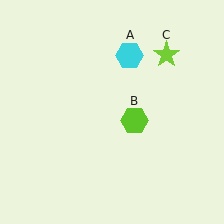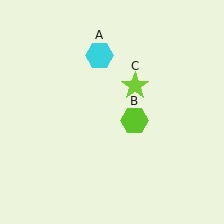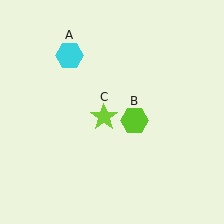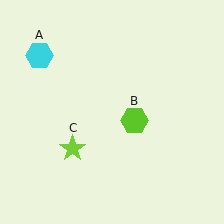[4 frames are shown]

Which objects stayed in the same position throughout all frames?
Lime hexagon (object B) remained stationary.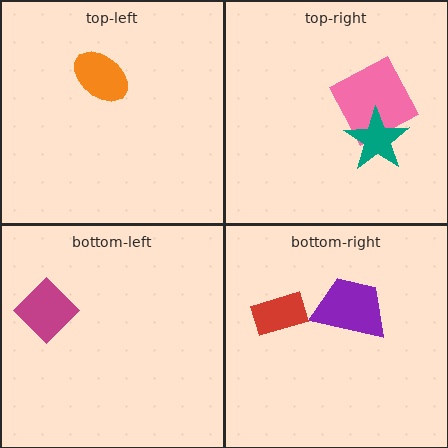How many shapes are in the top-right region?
2.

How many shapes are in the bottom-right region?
2.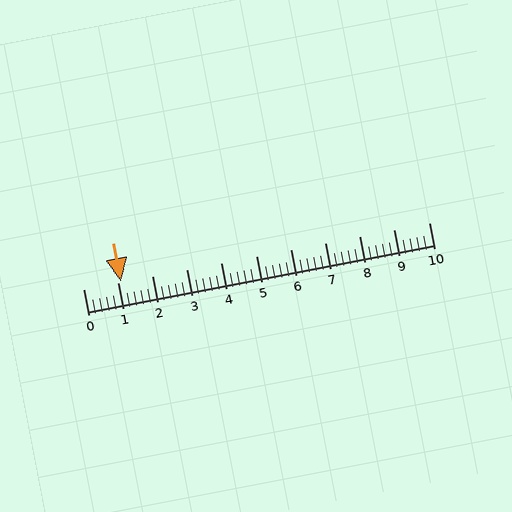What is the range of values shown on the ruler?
The ruler shows values from 0 to 10.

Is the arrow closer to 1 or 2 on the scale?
The arrow is closer to 1.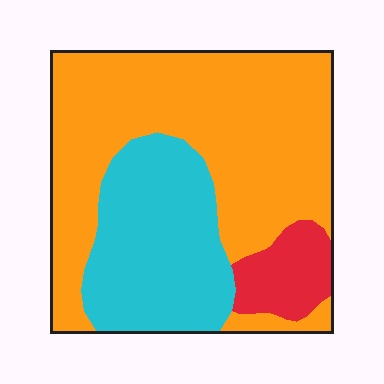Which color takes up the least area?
Red, at roughly 10%.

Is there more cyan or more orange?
Orange.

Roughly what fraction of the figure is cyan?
Cyan takes up about one third (1/3) of the figure.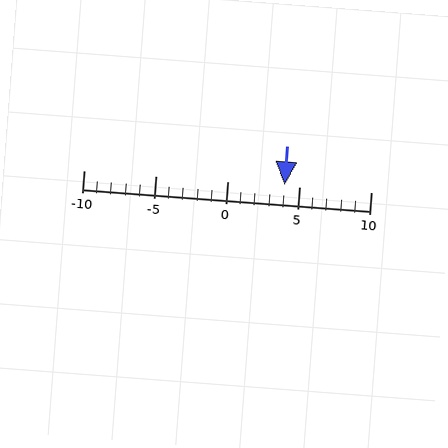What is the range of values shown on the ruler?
The ruler shows values from -10 to 10.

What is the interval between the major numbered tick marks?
The major tick marks are spaced 5 units apart.